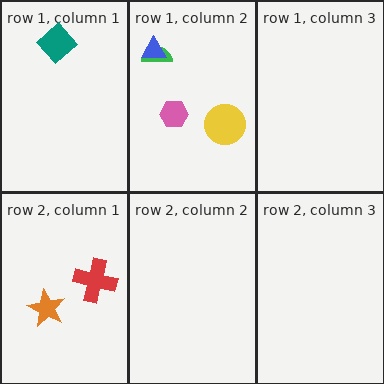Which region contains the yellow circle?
The row 1, column 2 region.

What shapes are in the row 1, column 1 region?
The teal diamond.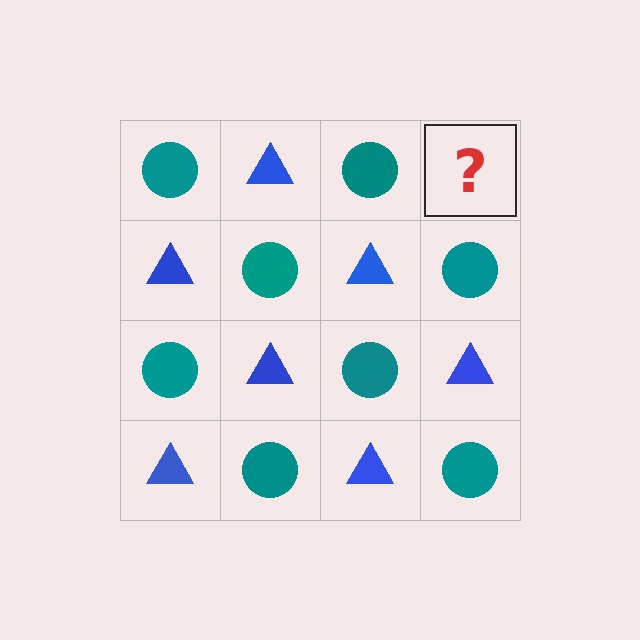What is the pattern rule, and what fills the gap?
The rule is that it alternates teal circle and blue triangle in a checkerboard pattern. The gap should be filled with a blue triangle.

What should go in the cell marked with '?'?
The missing cell should contain a blue triangle.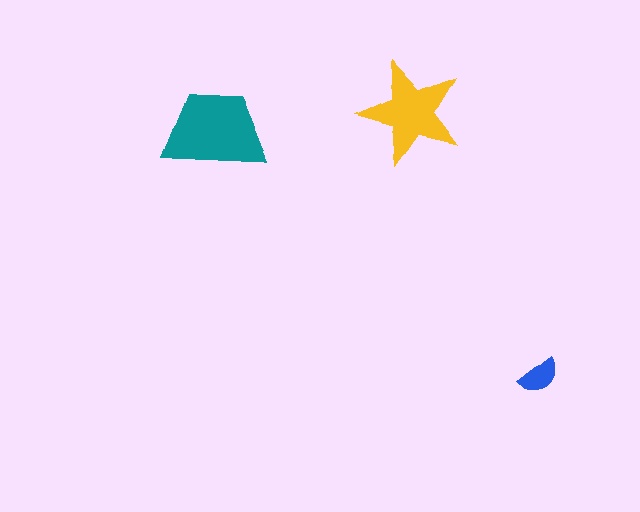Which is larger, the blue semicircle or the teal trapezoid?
The teal trapezoid.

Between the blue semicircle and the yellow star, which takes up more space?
The yellow star.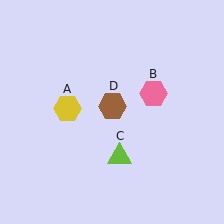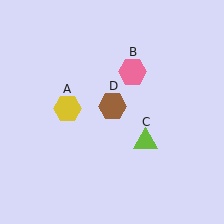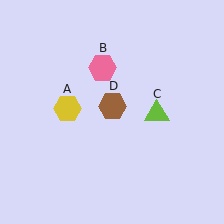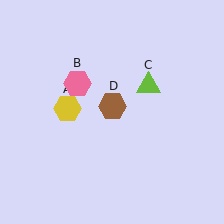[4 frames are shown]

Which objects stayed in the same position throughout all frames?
Yellow hexagon (object A) and brown hexagon (object D) remained stationary.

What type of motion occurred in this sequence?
The pink hexagon (object B), lime triangle (object C) rotated counterclockwise around the center of the scene.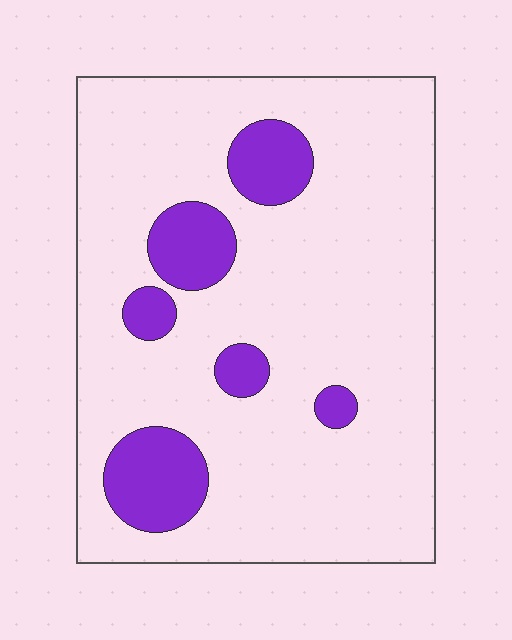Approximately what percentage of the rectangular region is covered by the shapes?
Approximately 15%.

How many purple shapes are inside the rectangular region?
6.